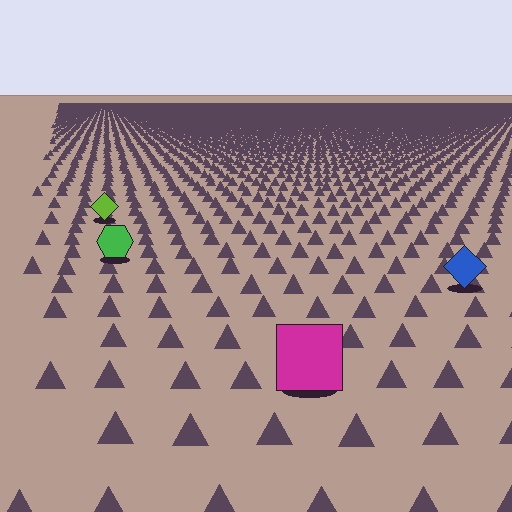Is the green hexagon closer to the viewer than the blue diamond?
No. The blue diamond is closer — you can tell from the texture gradient: the ground texture is coarser near it.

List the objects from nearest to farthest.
From nearest to farthest: the magenta square, the blue diamond, the green hexagon, the lime diamond.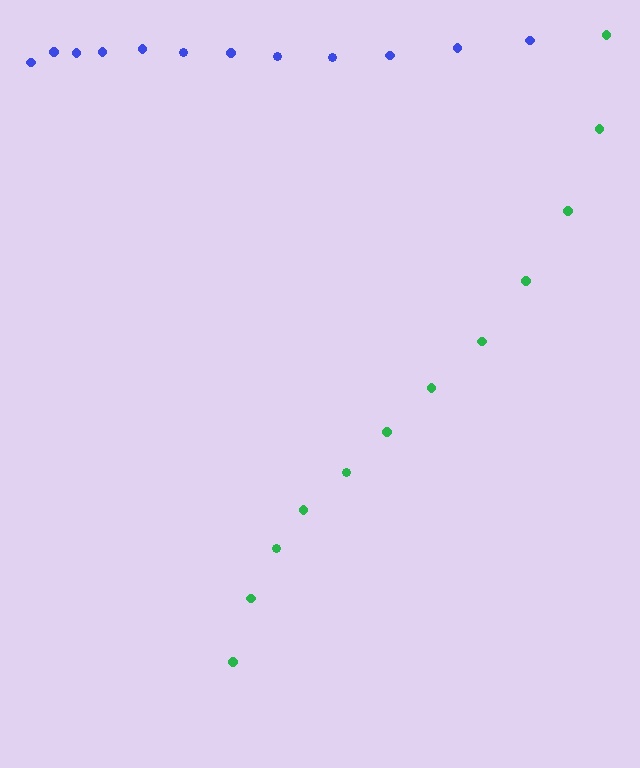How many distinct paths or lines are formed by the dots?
There are 2 distinct paths.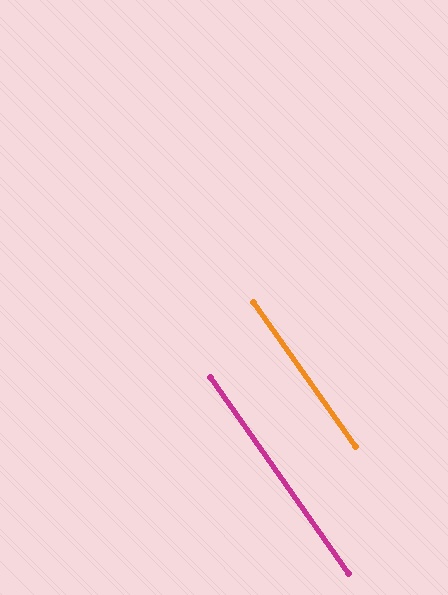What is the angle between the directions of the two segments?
Approximately 0 degrees.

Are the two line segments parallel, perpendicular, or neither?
Parallel — their directions differ by only 0.3°.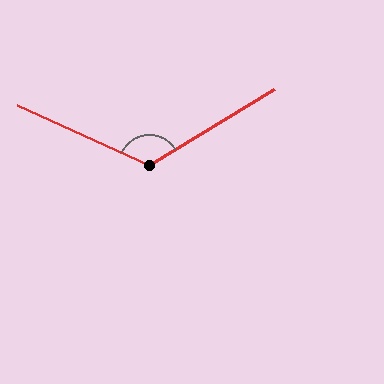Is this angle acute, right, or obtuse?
It is obtuse.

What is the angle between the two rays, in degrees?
Approximately 124 degrees.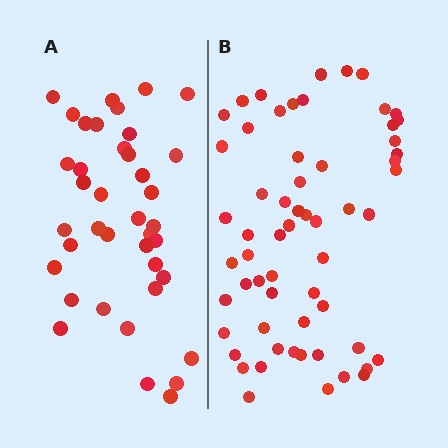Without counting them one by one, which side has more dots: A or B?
Region B (the right region) has more dots.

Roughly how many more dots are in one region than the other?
Region B has approximately 20 more dots than region A.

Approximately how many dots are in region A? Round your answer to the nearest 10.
About 40 dots. (The exact count is 39, which rounds to 40.)